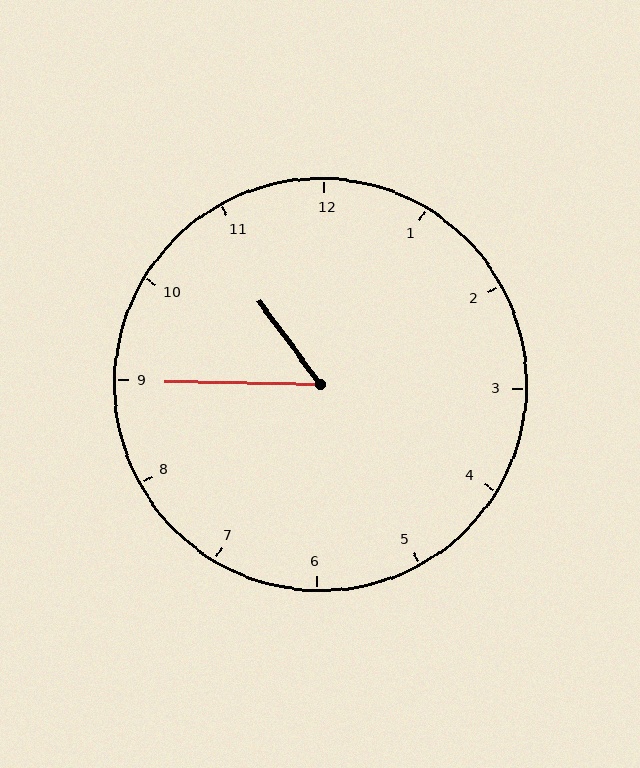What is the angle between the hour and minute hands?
Approximately 52 degrees.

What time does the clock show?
10:45.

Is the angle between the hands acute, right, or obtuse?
It is acute.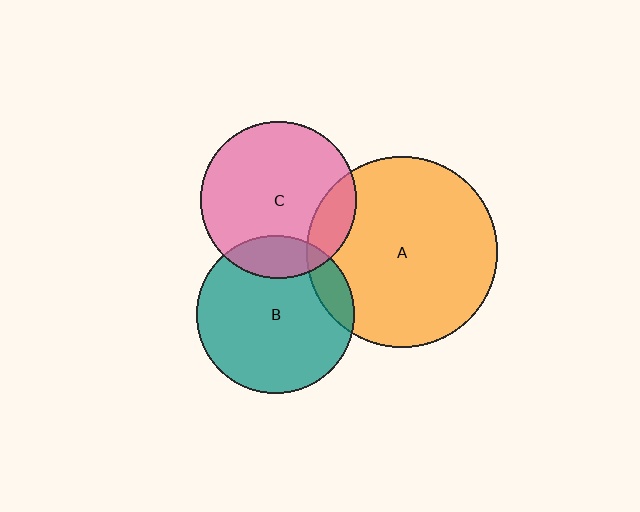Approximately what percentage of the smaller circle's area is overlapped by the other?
Approximately 10%.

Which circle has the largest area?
Circle A (orange).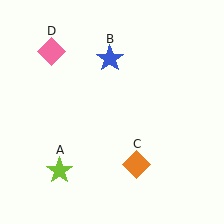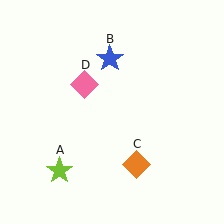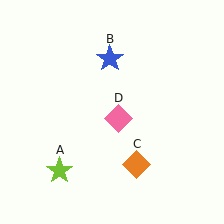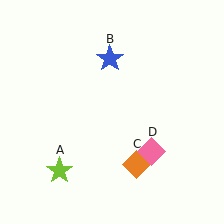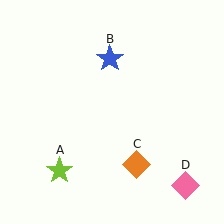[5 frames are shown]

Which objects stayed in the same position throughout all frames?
Lime star (object A) and blue star (object B) and orange diamond (object C) remained stationary.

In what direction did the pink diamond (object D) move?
The pink diamond (object D) moved down and to the right.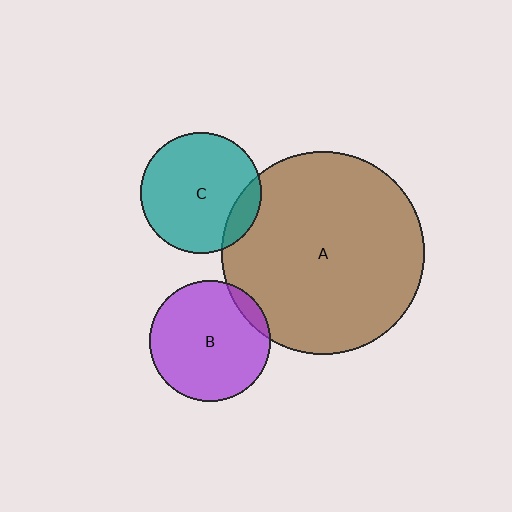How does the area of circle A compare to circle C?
Approximately 2.8 times.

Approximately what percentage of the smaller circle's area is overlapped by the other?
Approximately 10%.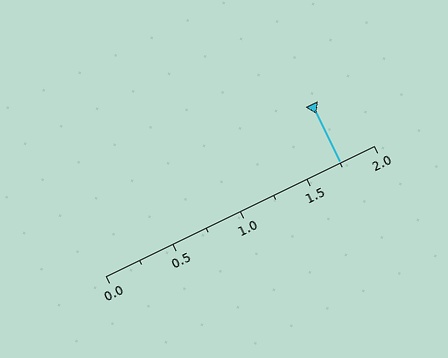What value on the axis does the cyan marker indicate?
The marker indicates approximately 1.75.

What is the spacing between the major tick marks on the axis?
The major ticks are spaced 0.5 apart.